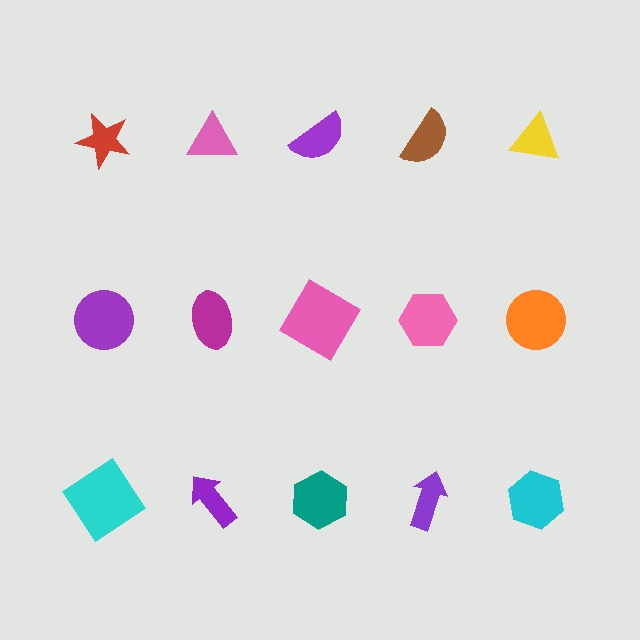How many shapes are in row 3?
5 shapes.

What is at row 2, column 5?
An orange circle.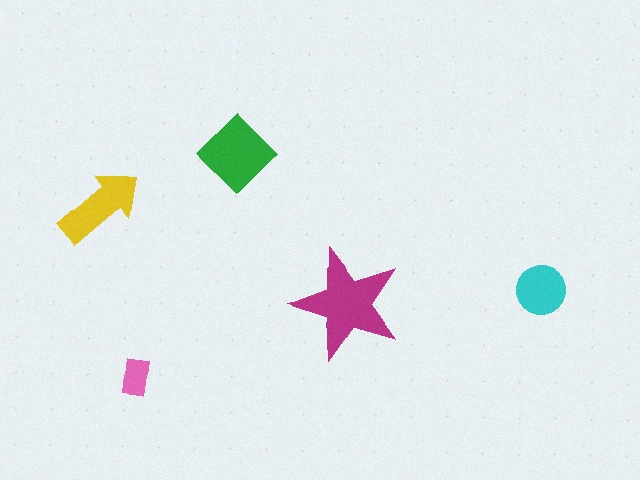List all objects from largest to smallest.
The magenta star, the green diamond, the yellow arrow, the cyan circle, the pink rectangle.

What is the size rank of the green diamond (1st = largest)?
2nd.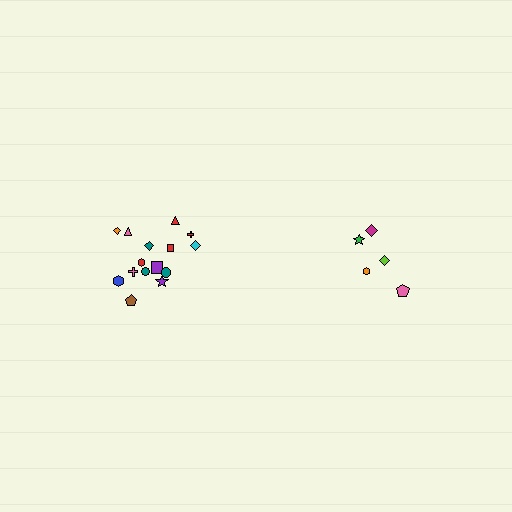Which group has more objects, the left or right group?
The left group.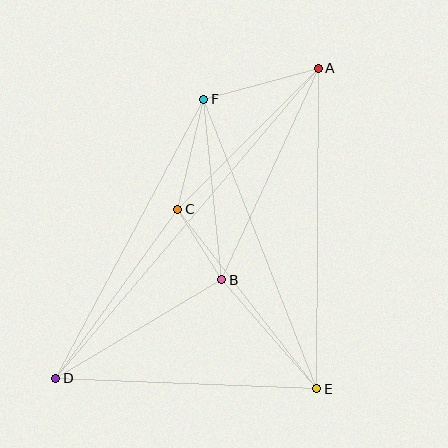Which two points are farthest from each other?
Points A and D are farthest from each other.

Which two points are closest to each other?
Points B and C are closest to each other.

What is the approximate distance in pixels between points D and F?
The distance between D and F is approximately 316 pixels.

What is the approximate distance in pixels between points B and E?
The distance between B and E is approximately 144 pixels.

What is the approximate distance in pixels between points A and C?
The distance between A and C is approximately 199 pixels.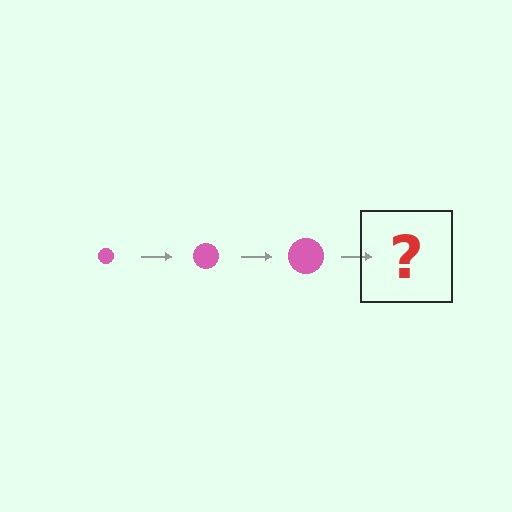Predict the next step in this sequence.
The next step is a pink circle, larger than the previous one.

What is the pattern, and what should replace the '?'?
The pattern is that the circle gets progressively larger each step. The '?' should be a pink circle, larger than the previous one.